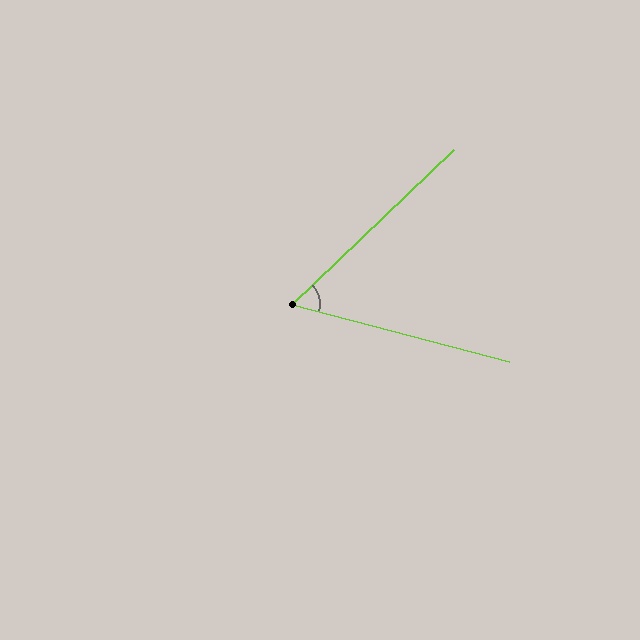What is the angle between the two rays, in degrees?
Approximately 59 degrees.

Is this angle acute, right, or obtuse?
It is acute.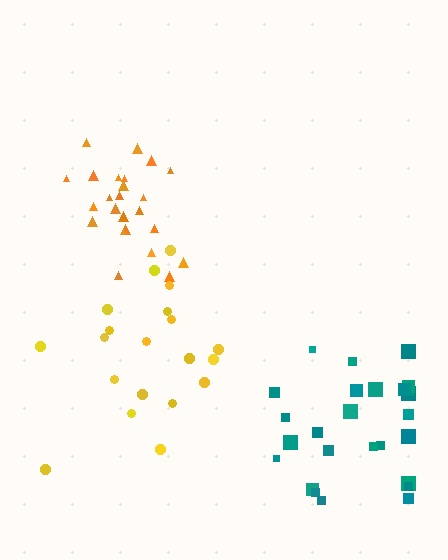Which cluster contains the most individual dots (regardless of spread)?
Teal (26).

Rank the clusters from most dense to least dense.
orange, teal, yellow.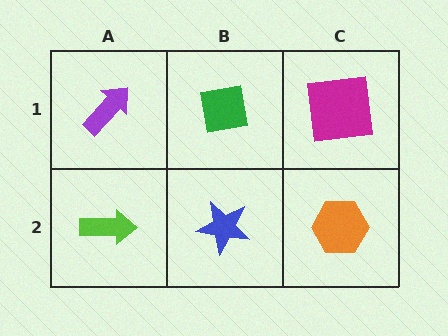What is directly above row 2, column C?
A magenta square.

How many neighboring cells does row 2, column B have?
3.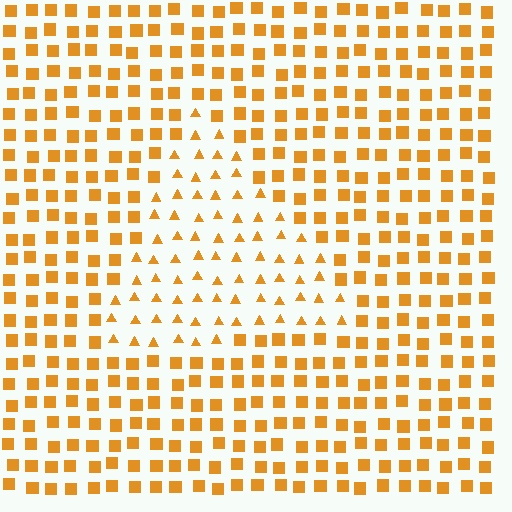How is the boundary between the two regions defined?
The boundary is defined by a change in element shape: triangles inside vs. squares outside. All elements share the same color and spacing.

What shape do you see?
I see a triangle.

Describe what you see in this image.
The image is filled with small orange elements arranged in a uniform grid. A triangle-shaped region contains triangles, while the surrounding area contains squares. The boundary is defined purely by the change in element shape.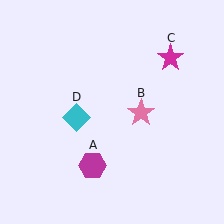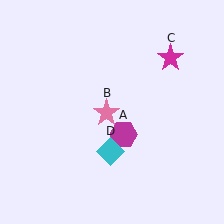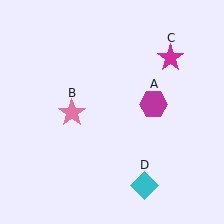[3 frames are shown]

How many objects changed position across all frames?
3 objects changed position: magenta hexagon (object A), pink star (object B), cyan diamond (object D).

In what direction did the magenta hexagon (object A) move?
The magenta hexagon (object A) moved up and to the right.